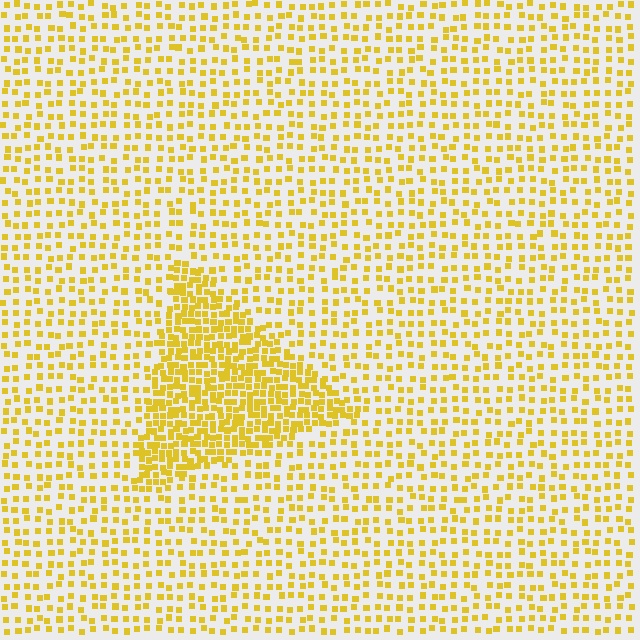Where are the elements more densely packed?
The elements are more densely packed inside the triangle boundary.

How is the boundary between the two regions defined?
The boundary is defined by a change in element density (approximately 2.3x ratio). All elements are the same color, size, and shape.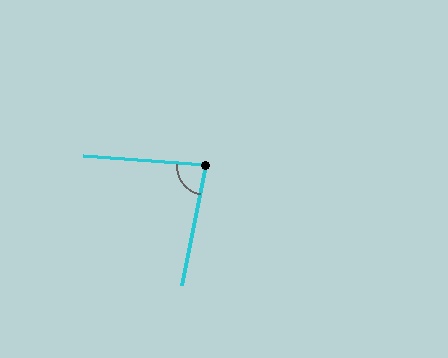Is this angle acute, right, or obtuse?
It is acute.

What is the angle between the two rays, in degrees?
Approximately 83 degrees.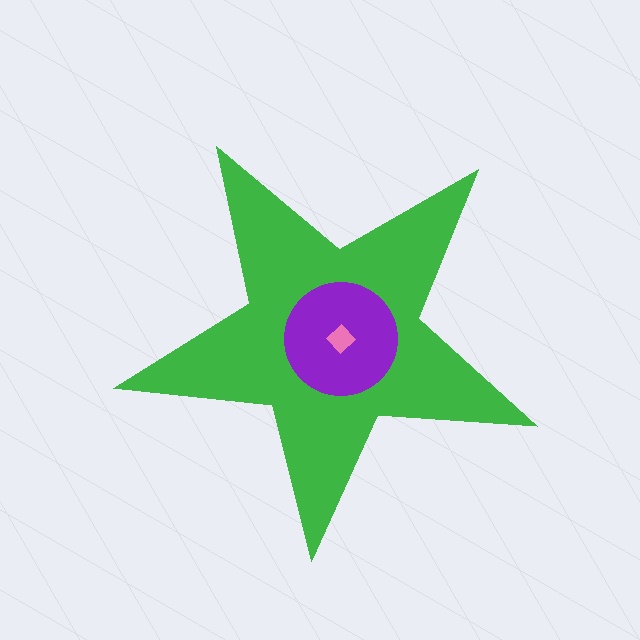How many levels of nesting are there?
3.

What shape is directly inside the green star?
The purple circle.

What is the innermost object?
The pink diamond.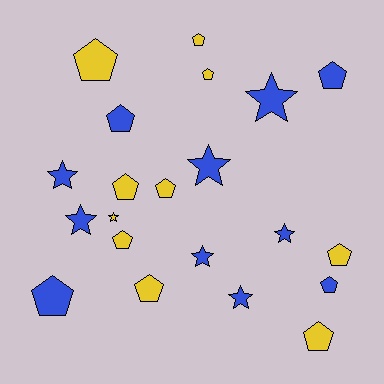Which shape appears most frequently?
Pentagon, with 13 objects.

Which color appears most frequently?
Blue, with 11 objects.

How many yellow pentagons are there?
There are 9 yellow pentagons.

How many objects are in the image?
There are 21 objects.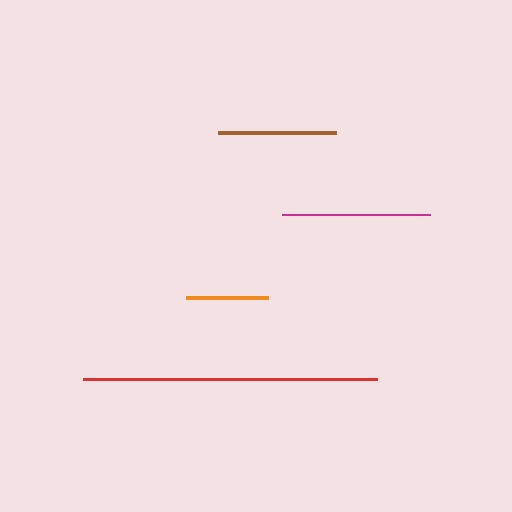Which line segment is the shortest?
The orange line is the shortest at approximately 83 pixels.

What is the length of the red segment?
The red segment is approximately 294 pixels long.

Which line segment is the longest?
The red line is the longest at approximately 294 pixels.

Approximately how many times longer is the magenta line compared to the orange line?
The magenta line is approximately 1.8 times the length of the orange line.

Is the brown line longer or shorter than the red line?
The red line is longer than the brown line.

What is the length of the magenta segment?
The magenta segment is approximately 147 pixels long.